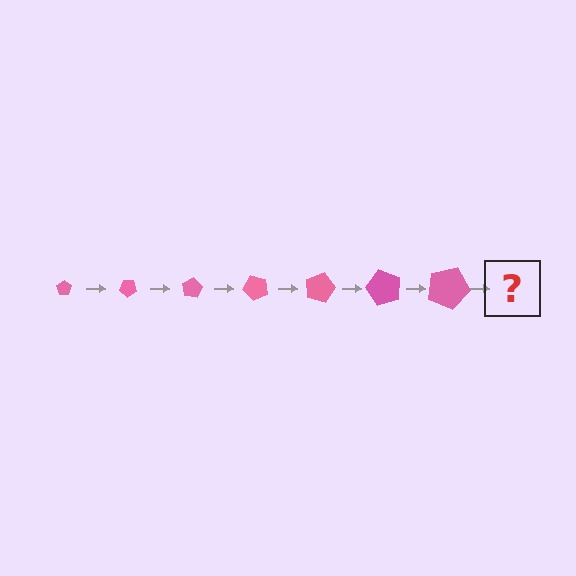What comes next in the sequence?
The next element should be a pentagon, larger than the previous one and rotated 280 degrees from the start.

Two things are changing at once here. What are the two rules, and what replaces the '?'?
The two rules are that the pentagon grows larger each step and it rotates 40 degrees each step. The '?' should be a pentagon, larger than the previous one and rotated 280 degrees from the start.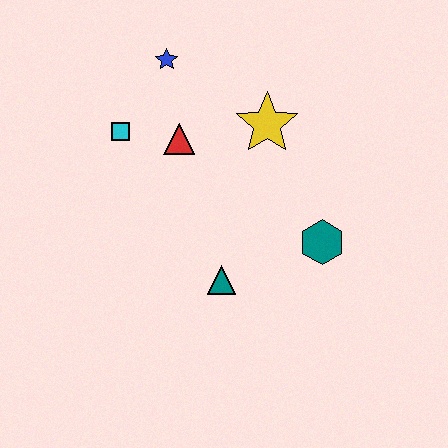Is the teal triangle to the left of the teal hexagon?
Yes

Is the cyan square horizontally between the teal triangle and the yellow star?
No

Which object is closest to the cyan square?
The red triangle is closest to the cyan square.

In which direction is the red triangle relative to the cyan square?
The red triangle is to the right of the cyan square.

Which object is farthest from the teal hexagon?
The blue star is farthest from the teal hexagon.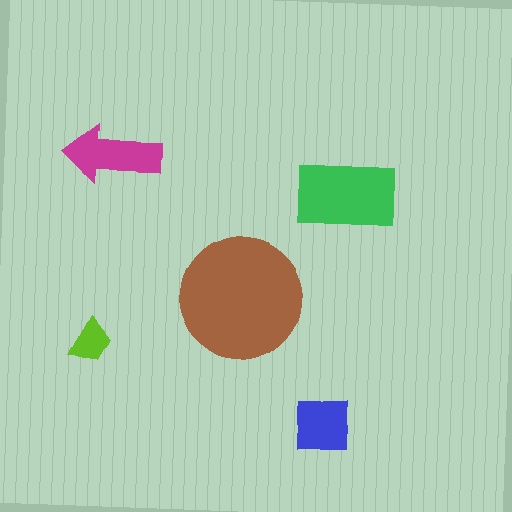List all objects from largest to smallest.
The brown circle, the green rectangle, the magenta arrow, the blue square, the lime trapezoid.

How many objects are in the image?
There are 5 objects in the image.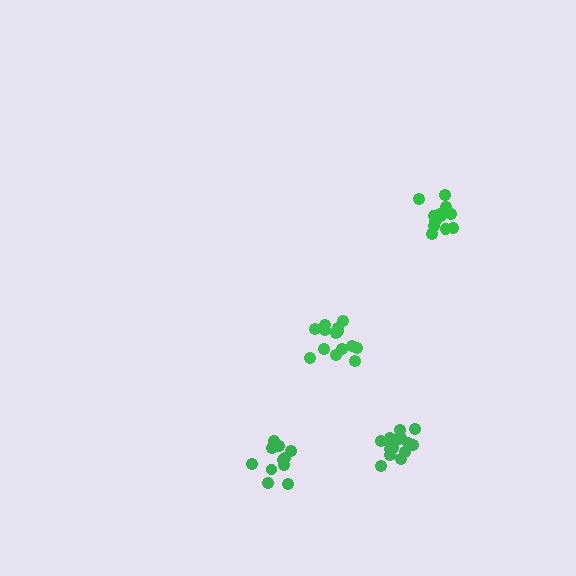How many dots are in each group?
Group 1: 16 dots, Group 2: 15 dots, Group 3: 12 dots, Group 4: 11 dots (54 total).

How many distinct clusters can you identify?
There are 4 distinct clusters.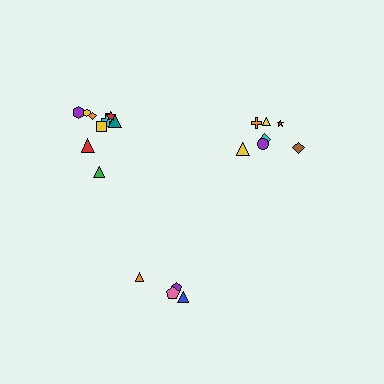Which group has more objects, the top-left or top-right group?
The top-left group.